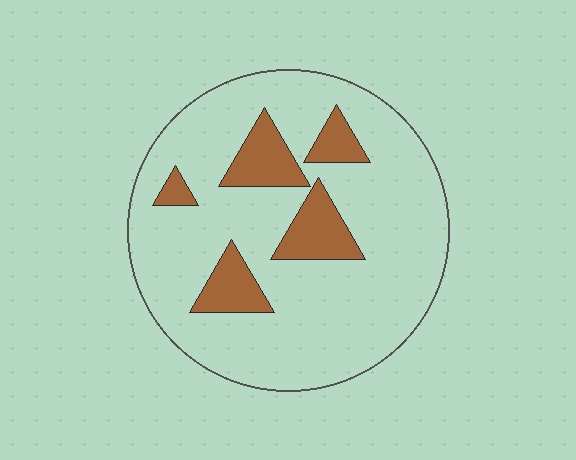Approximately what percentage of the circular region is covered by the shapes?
Approximately 15%.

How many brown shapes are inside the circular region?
5.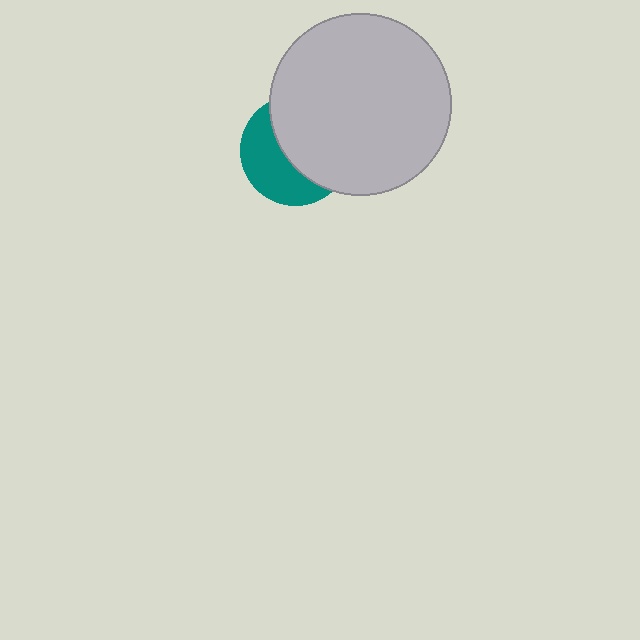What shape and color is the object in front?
The object in front is a light gray circle.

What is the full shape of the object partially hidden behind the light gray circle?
The partially hidden object is a teal circle.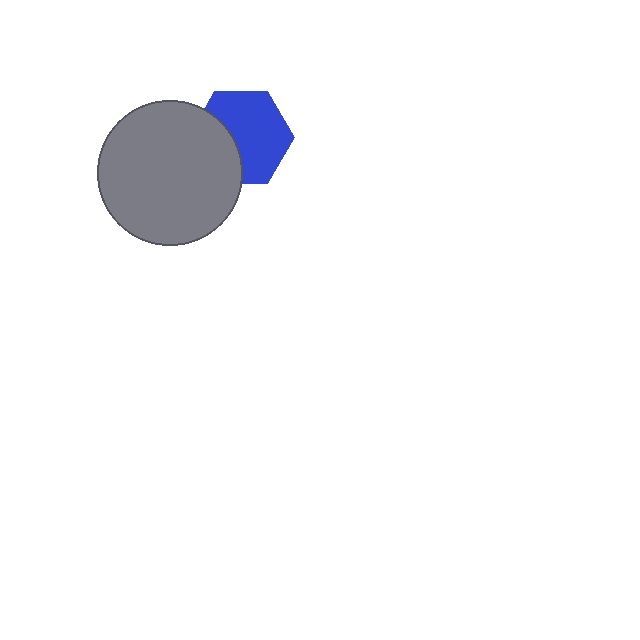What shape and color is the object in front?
The object in front is a gray circle.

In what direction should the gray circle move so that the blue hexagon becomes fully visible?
The gray circle should move left. That is the shortest direction to clear the overlap and leave the blue hexagon fully visible.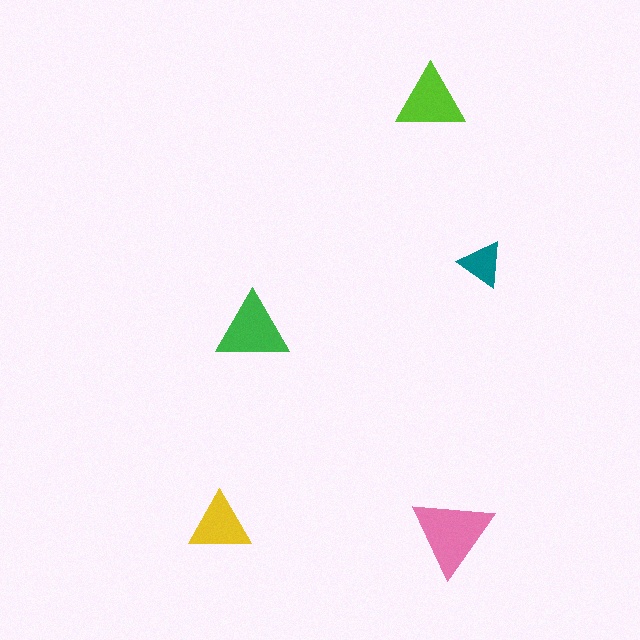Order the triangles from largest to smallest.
the pink one, the green one, the lime one, the yellow one, the teal one.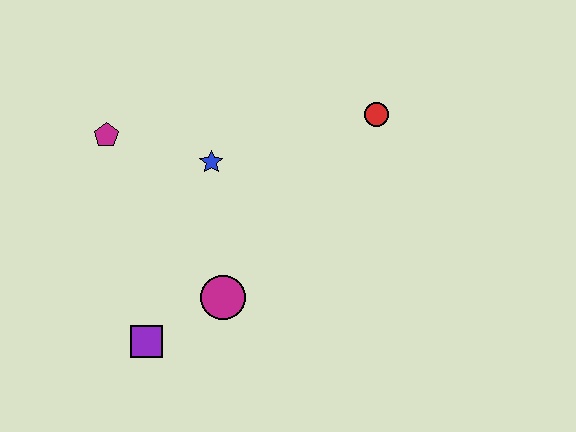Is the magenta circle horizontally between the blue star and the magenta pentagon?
No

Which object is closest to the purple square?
The magenta circle is closest to the purple square.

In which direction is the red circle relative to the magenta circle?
The red circle is above the magenta circle.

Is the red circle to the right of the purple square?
Yes